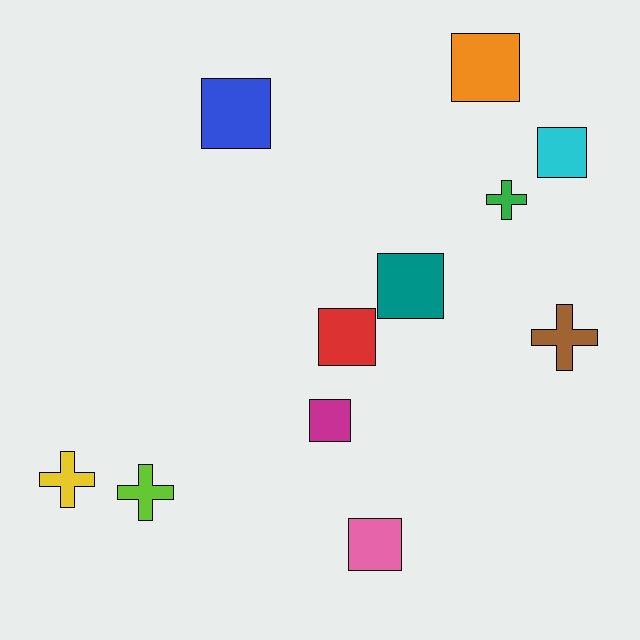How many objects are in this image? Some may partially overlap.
There are 11 objects.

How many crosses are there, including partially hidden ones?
There are 4 crosses.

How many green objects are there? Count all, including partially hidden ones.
There is 1 green object.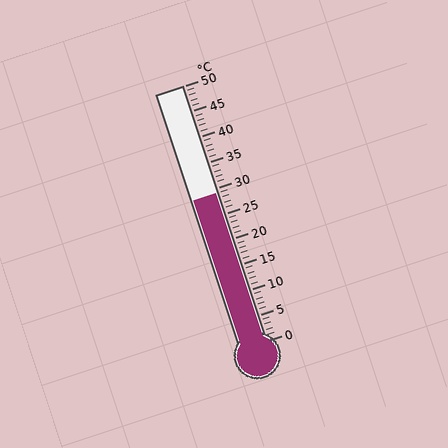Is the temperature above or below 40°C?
The temperature is below 40°C.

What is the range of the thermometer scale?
The thermometer scale ranges from 0°C to 50°C.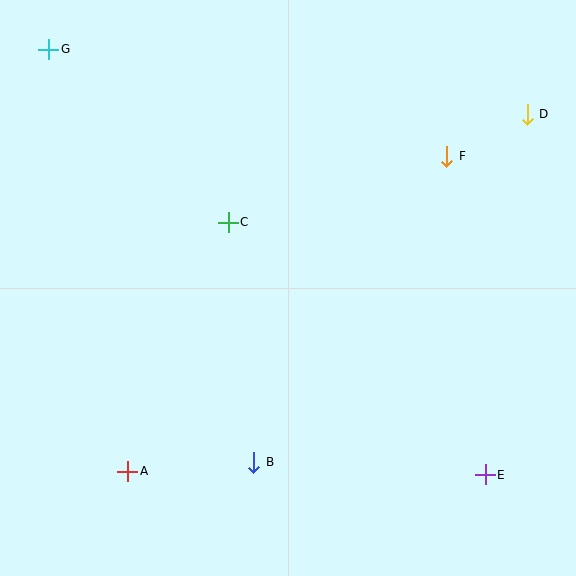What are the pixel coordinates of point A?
Point A is at (128, 471).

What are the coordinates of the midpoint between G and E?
The midpoint between G and E is at (267, 262).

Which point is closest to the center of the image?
Point C at (228, 222) is closest to the center.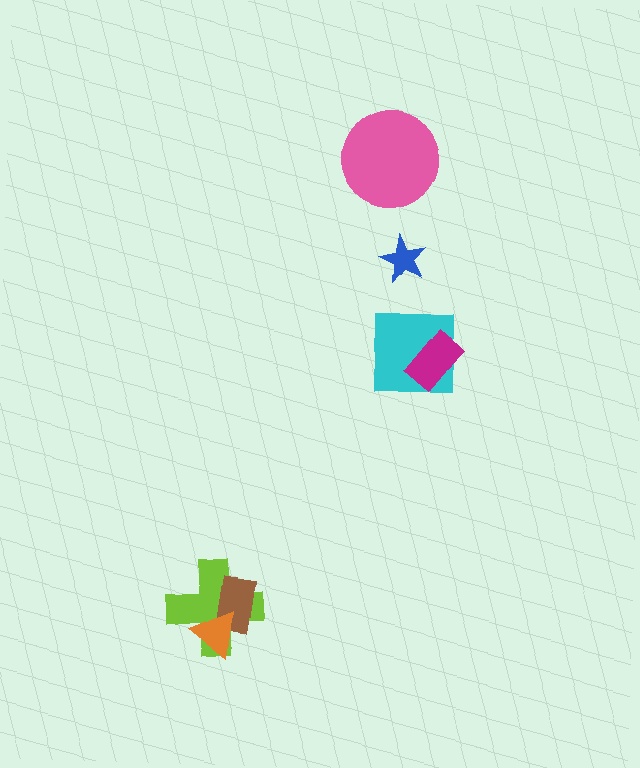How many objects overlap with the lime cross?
2 objects overlap with the lime cross.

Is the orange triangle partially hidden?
No, no other shape covers it.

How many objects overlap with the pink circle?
0 objects overlap with the pink circle.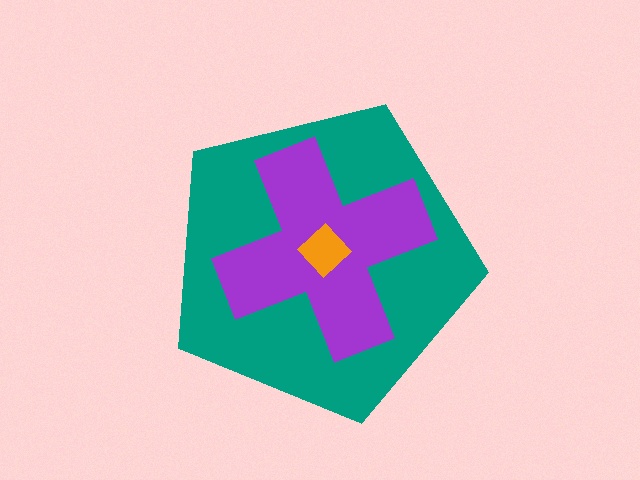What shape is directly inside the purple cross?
The orange diamond.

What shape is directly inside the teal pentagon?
The purple cross.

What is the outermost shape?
The teal pentagon.